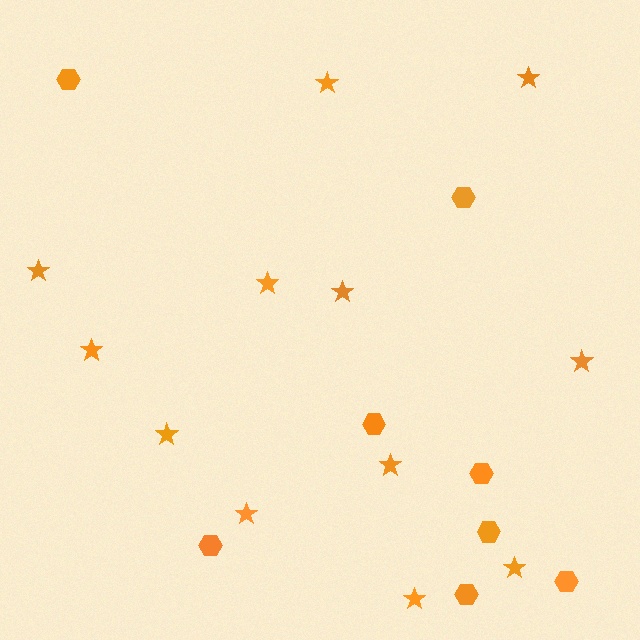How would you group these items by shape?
There are 2 groups: one group of stars (12) and one group of hexagons (8).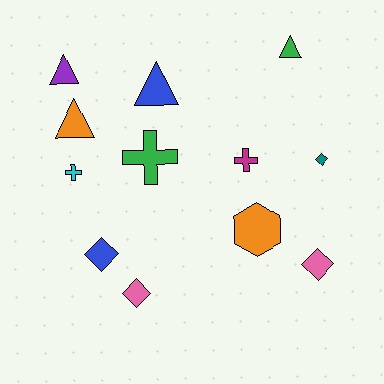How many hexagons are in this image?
There is 1 hexagon.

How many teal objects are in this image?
There is 1 teal object.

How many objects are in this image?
There are 12 objects.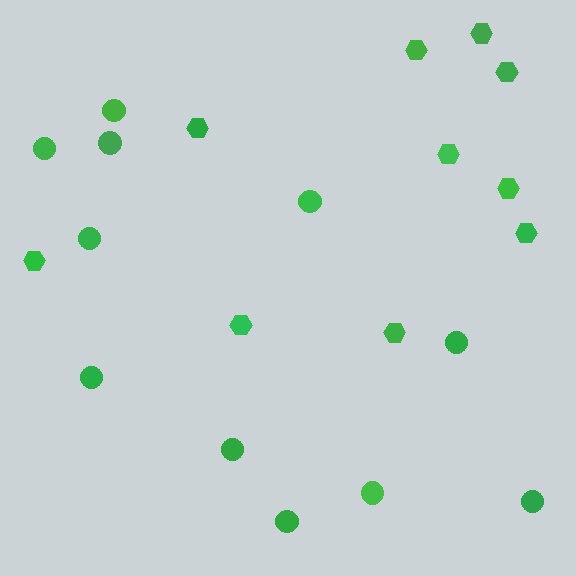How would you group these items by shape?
There are 2 groups: one group of circles (11) and one group of hexagons (10).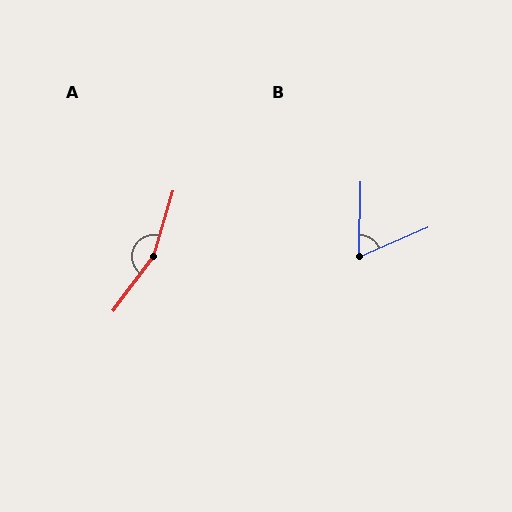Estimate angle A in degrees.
Approximately 160 degrees.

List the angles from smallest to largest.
B (66°), A (160°).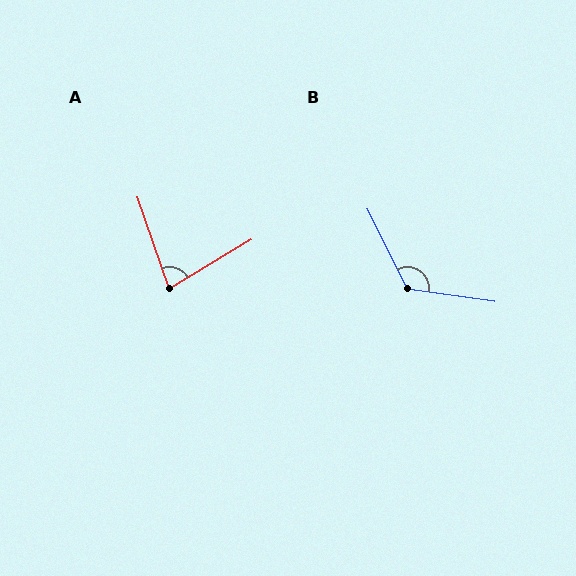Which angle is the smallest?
A, at approximately 78 degrees.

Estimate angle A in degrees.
Approximately 78 degrees.